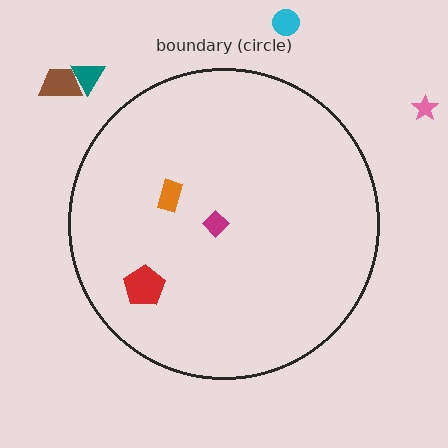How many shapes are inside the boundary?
3 inside, 4 outside.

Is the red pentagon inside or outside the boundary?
Inside.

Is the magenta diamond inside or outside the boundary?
Inside.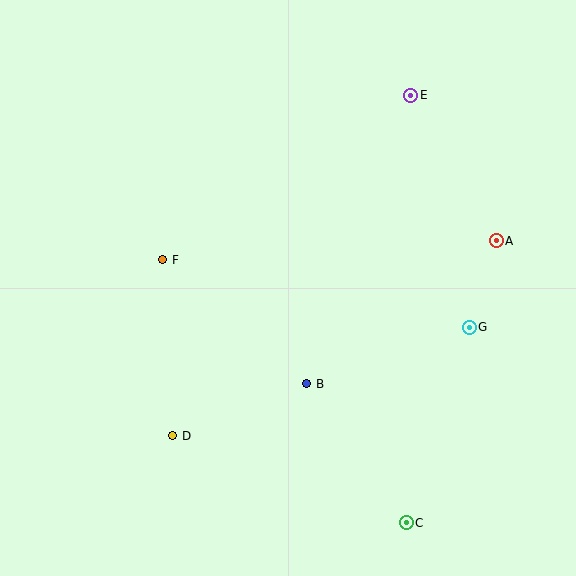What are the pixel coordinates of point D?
Point D is at (173, 436).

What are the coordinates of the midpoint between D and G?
The midpoint between D and G is at (321, 382).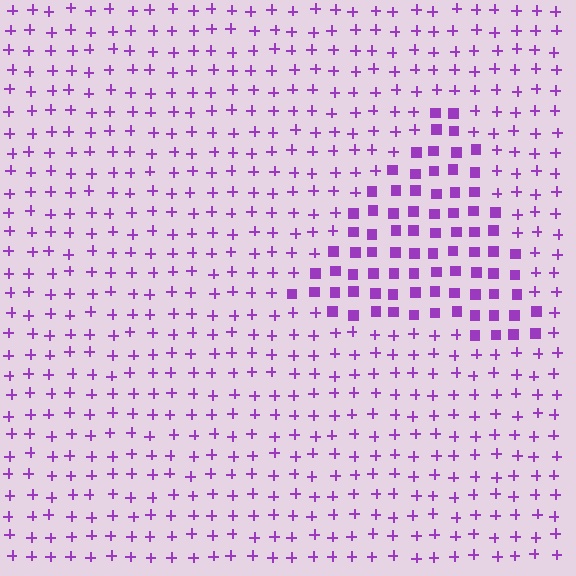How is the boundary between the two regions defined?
The boundary is defined by a change in element shape: squares inside vs. plus signs outside. All elements share the same color and spacing.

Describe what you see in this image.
The image is filled with small purple elements arranged in a uniform grid. A triangle-shaped region contains squares, while the surrounding area contains plus signs. The boundary is defined purely by the change in element shape.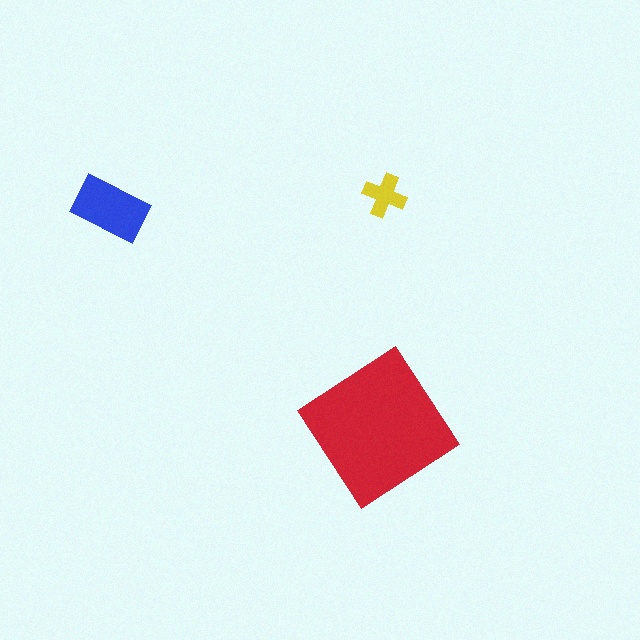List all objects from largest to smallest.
The red diamond, the blue rectangle, the yellow cross.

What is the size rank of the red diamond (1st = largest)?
1st.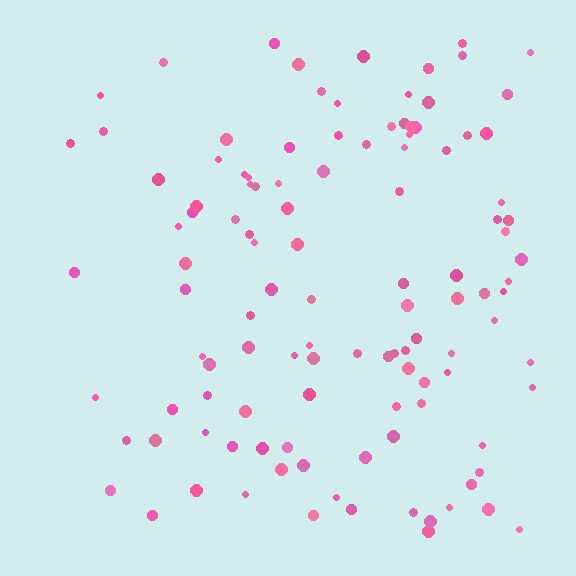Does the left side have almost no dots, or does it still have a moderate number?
Still a moderate number, just noticeably fewer than the right.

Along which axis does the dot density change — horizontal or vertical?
Horizontal.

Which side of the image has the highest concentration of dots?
The right.